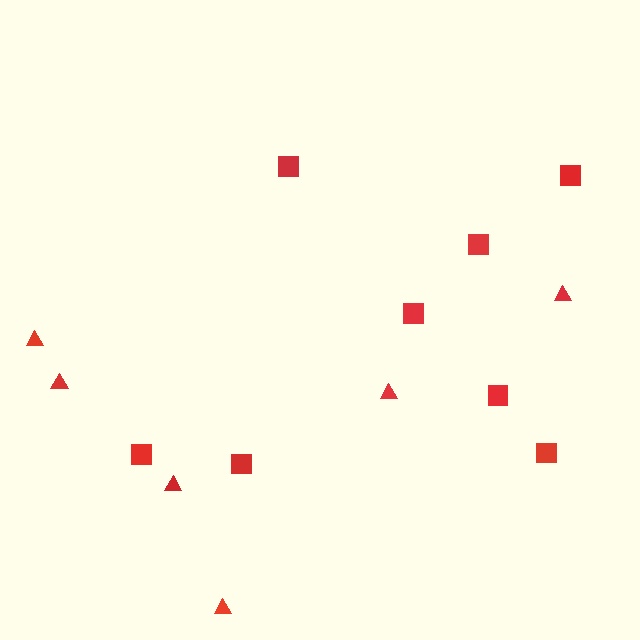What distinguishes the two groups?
There are 2 groups: one group of triangles (6) and one group of squares (8).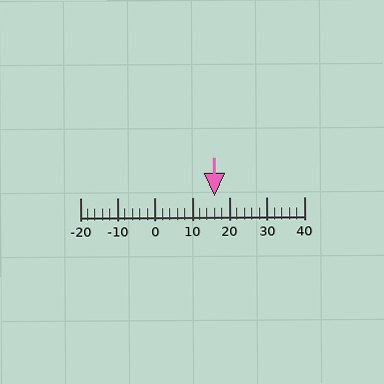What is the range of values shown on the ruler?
The ruler shows values from -20 to 40.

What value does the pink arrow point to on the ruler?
The pink arrow points to approximately 16.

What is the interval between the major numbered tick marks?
The major tick marks are spaced 10 units apart.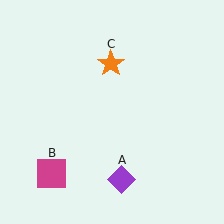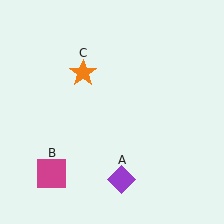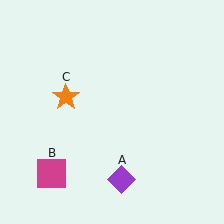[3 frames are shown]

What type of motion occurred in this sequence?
The orange star (object C) rotated counterclockwise around the center of the scene.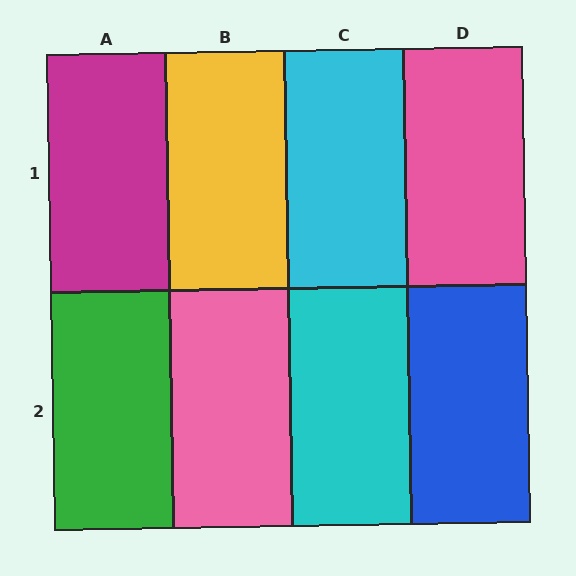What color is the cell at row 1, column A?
Magenta.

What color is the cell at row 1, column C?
Cyan.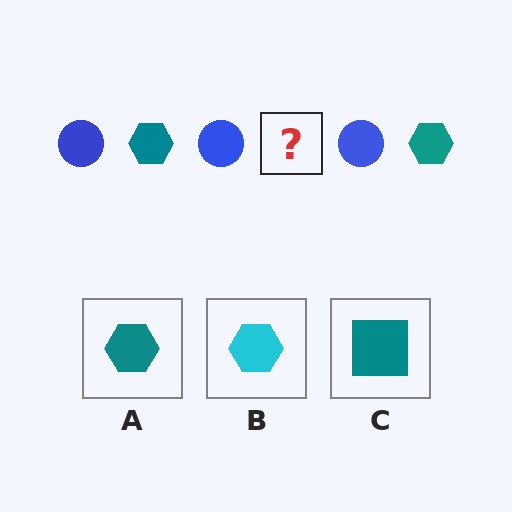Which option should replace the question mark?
Option A.